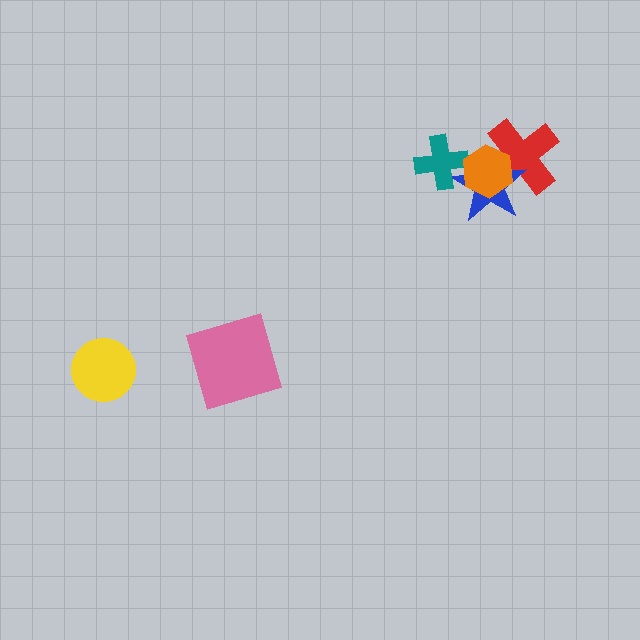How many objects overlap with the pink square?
0 objects overlap with the pink square.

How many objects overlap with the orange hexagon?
3 objects overlap with the orange hexagon.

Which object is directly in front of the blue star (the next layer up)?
The teal cross is directly in front of the blue star.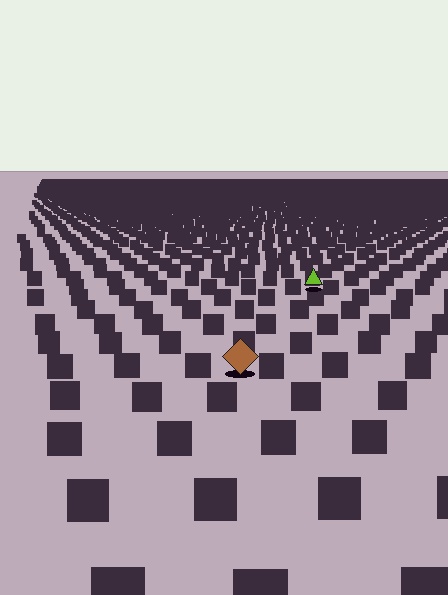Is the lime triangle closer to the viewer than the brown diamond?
No. The brown diamond is closer — you can tell from the texture gradient: the ground texture is coarser near it.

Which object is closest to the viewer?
The brown diamond is closest. The texture marks near it are larger and more spread out.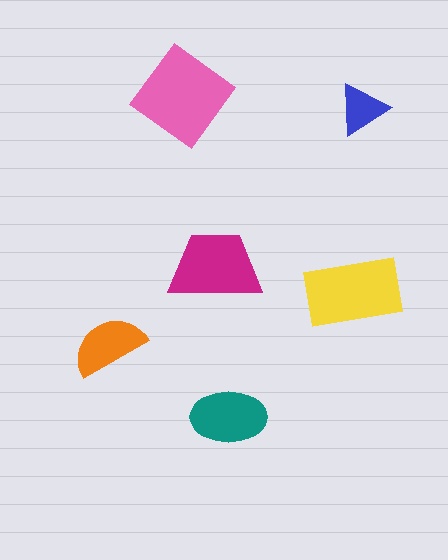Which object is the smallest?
The blue triangle.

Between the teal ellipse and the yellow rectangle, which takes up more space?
The yellow rectangle.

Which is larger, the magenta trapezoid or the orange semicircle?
The magenta trapezoid.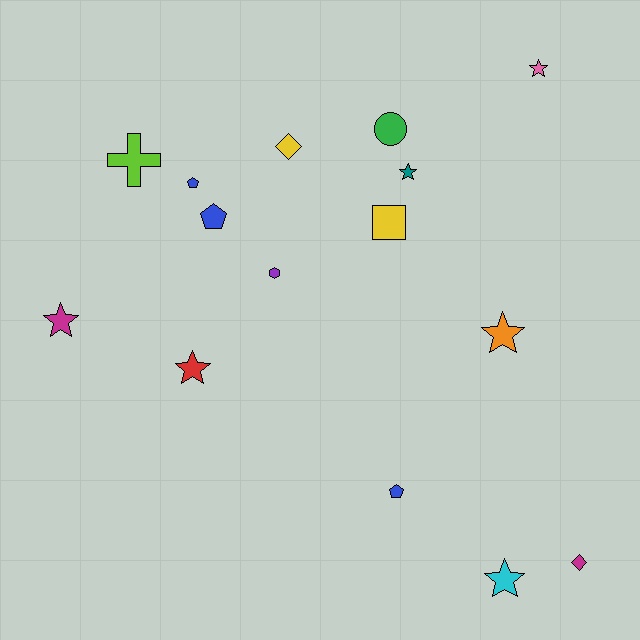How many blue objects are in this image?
There are 3 blue objects.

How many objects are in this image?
There are 15 objects.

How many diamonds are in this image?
There are 2 diamonds.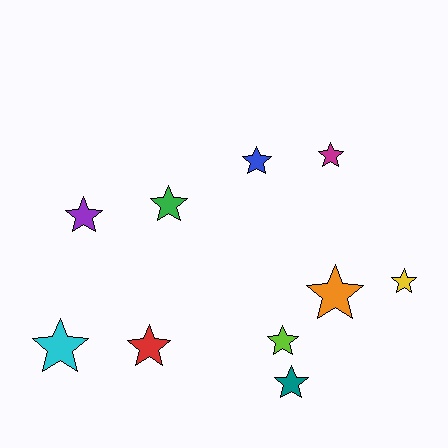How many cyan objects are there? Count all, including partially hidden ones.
There is 1 cyan object.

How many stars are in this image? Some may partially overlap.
There are 10 stars.